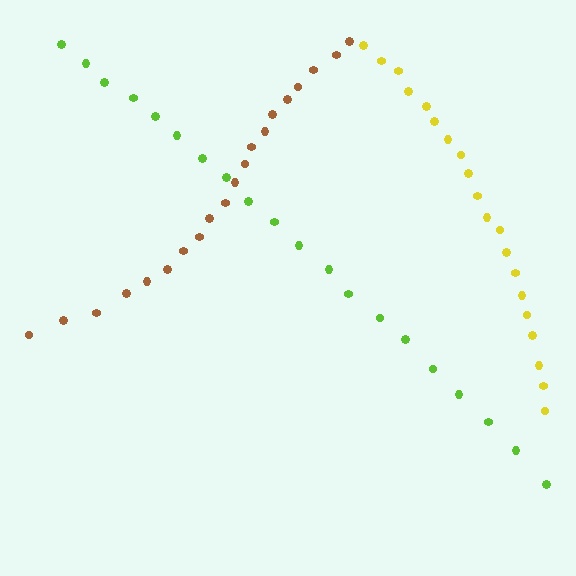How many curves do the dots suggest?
There are 3 distinct paths.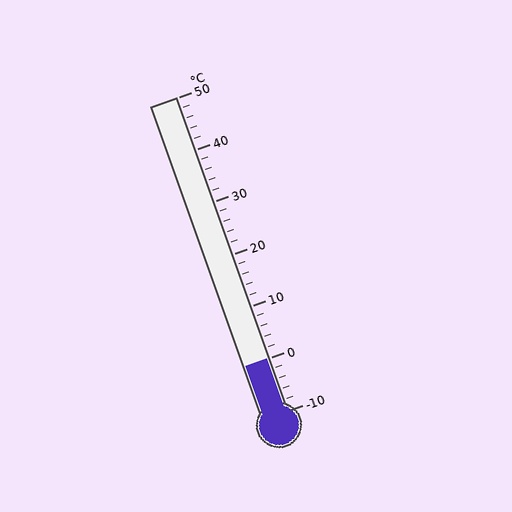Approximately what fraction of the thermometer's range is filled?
The thermometer is filled to approximately 15% of its range.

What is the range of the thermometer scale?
The thermometer scale ranges from -10°C to 50°C.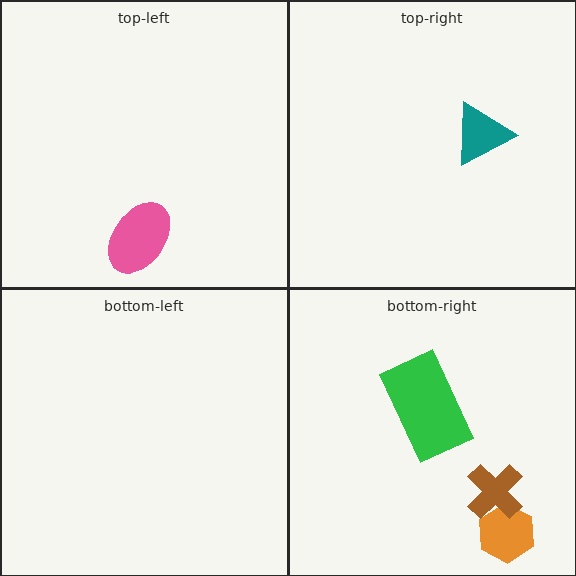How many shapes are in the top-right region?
1.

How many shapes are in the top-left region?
1.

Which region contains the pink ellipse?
The top-left region.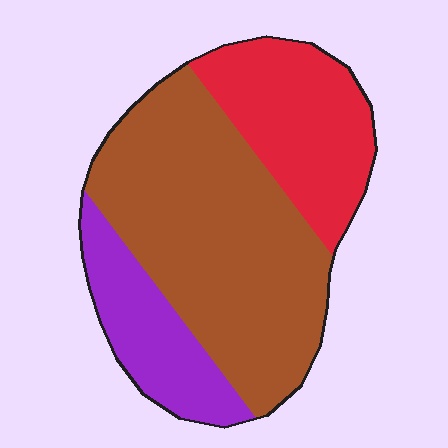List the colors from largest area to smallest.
From largest to smallest: brown, red, purple.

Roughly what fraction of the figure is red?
Red covers around 25% of the figure.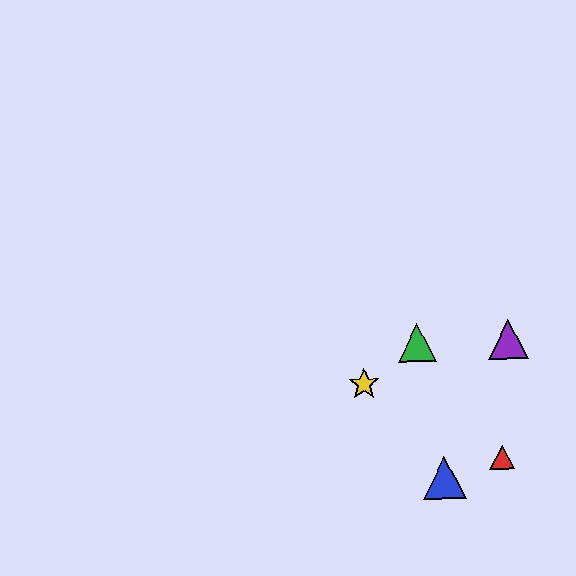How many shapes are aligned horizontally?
2 shapes (the green triangle, the purple triangle) are aligned horizontally.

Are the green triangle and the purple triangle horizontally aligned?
Yes, both are at y≈342.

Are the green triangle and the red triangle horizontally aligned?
No, the green triangle is at y≈342 and the red triangle is at y≈457.